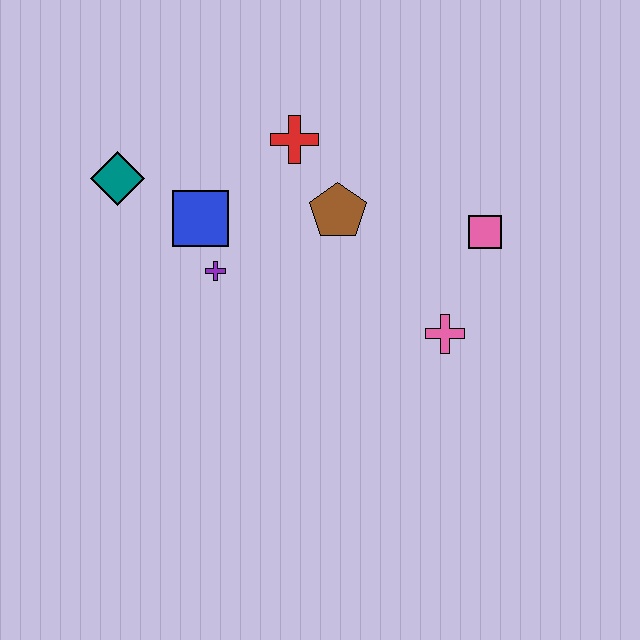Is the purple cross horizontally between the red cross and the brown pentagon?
No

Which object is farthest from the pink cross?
The teal diamond is farthest from the pink cross.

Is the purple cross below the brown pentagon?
Yes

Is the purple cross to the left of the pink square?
Yes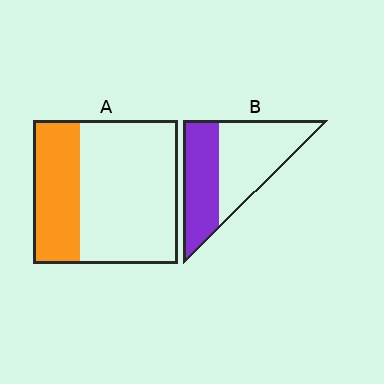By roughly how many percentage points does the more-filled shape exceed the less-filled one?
By roughly 10 percentage points (B over A).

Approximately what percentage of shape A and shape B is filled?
A is approximately 30% and B is approximately 45%.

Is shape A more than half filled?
No.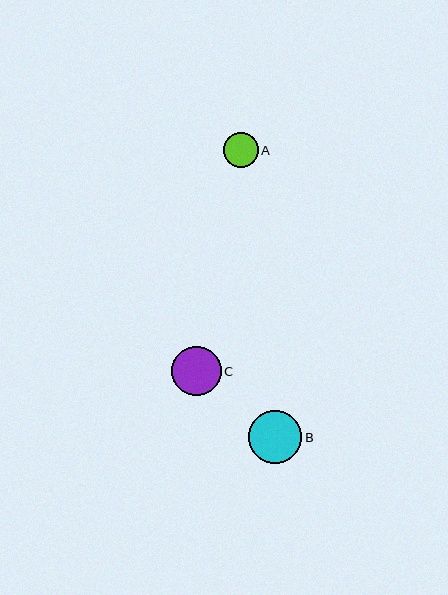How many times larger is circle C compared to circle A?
Circle C is approximately 1.4 times the size of circle A.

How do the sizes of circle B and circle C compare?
Circle B and circle C are approximately the same size.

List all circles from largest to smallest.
From largest to smallest: B, C, A.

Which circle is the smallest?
Circle A is the smallest with a size of approximately 35 pixels.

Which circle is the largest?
Circle B is the largest with a size of approximately 53 pixels.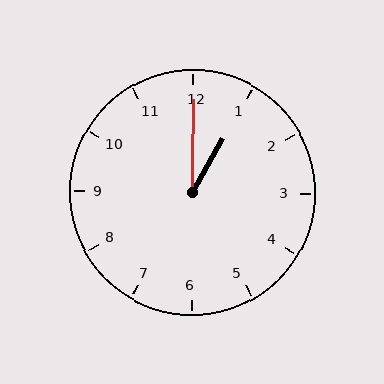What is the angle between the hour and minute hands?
Approximately 30 degrees.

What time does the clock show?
1:00.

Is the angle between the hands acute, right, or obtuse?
It is acute.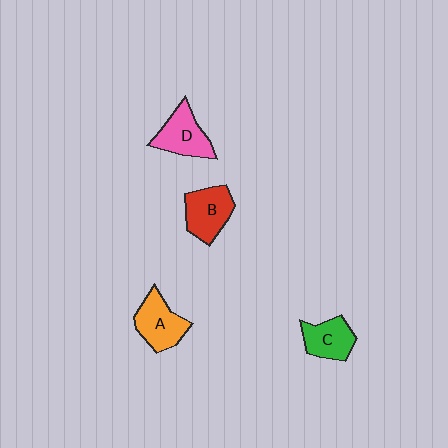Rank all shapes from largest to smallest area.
From largest to smallest: A (orange), B (red), D (pink), C (green).